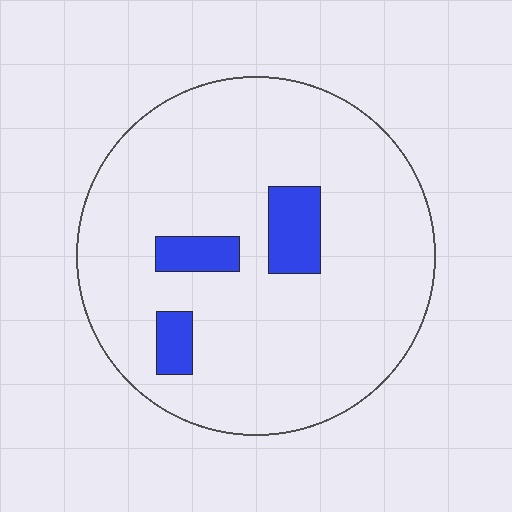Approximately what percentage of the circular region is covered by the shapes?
Approximately 10%.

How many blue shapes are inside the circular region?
3.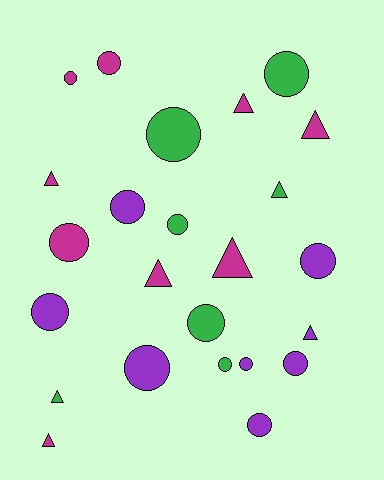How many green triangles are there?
There are 2 green triangles.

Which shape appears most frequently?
Circle, with 15 objects.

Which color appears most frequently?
Magenta, with 9 objects.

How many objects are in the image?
There are 24 objects.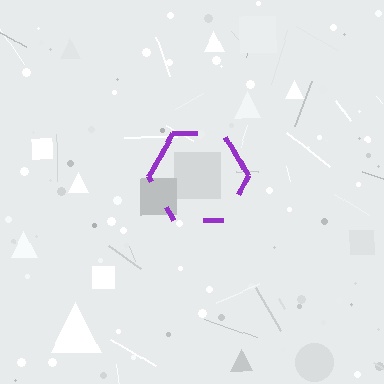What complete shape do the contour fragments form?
The contour fragments form a hexagon.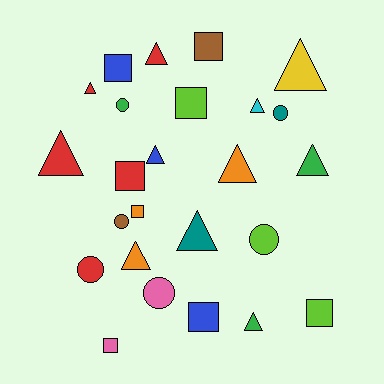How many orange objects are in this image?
There are 3 orange objects.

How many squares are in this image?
There are 8 squares.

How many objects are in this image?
There are 25 objects.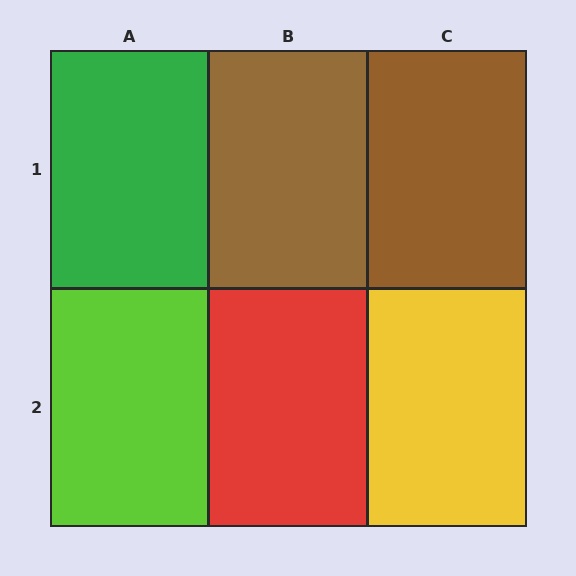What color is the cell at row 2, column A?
Lime.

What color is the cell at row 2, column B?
Red.